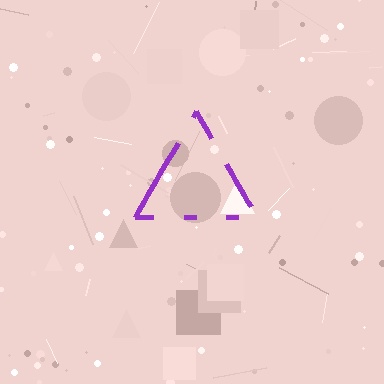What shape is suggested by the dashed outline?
The dashed outline suggests a triangle.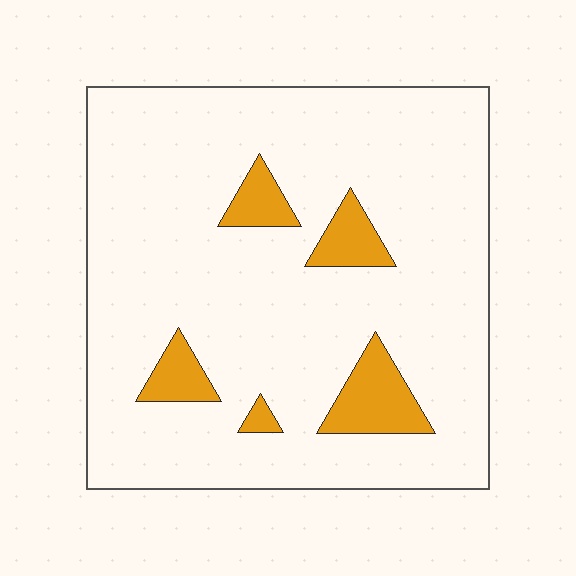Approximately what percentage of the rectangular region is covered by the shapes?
Approximately 10%.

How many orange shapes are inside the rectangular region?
5.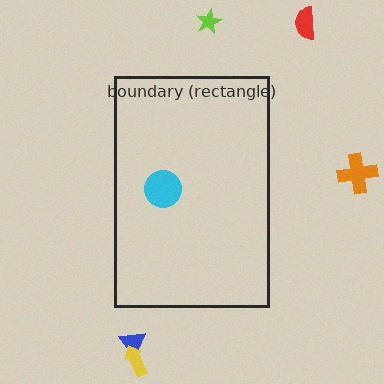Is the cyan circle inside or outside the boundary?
Inside.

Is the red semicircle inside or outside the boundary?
Outside.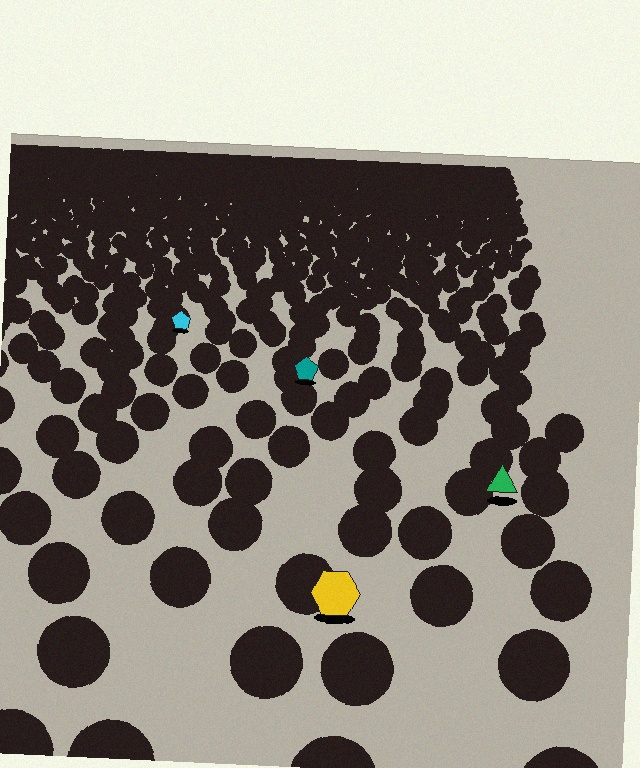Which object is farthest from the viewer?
The cyan pentagon is farthest from the viewer. It appears smaller and the ground texture around it is denser.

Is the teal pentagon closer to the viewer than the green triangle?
No. The green triangle is closer — you can tell from the texture gradient: the ground texture is coarser near it.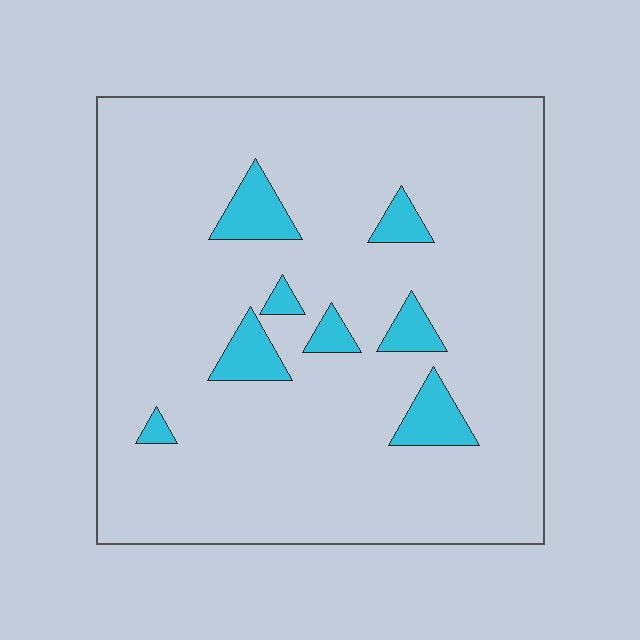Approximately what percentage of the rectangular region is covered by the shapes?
Approximately 10%.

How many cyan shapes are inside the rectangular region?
8.